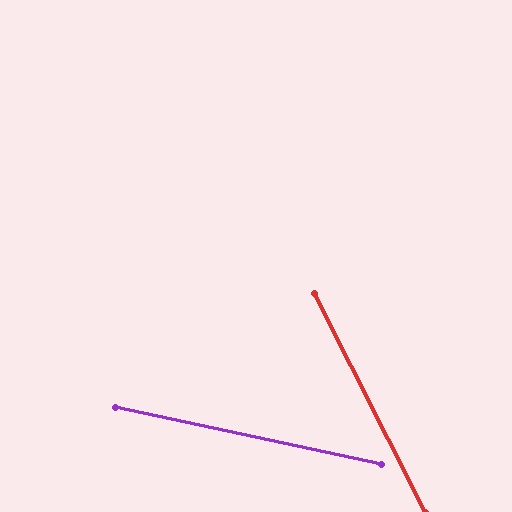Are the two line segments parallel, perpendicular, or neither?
Neither parallel nor perpendicular — they differ by about 51°.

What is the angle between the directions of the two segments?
Approximately 51 degrees.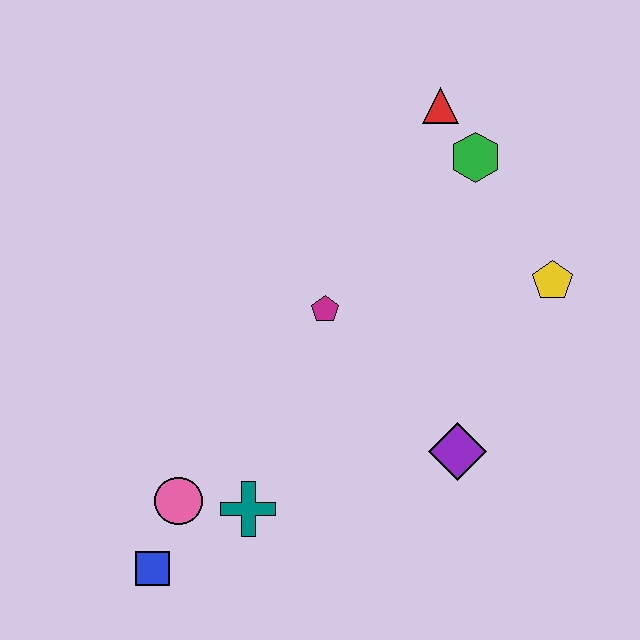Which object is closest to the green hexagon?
The red triangle is closest to the green hexagon.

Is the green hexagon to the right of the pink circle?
Yes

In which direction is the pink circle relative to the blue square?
The pink circle is above the blue square.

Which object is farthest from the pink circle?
The red triangle is farthest from the pink circle.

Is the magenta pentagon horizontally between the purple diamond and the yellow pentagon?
No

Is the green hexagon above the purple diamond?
Yes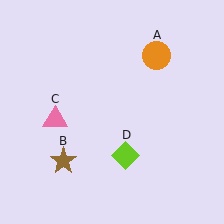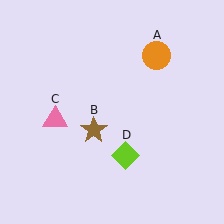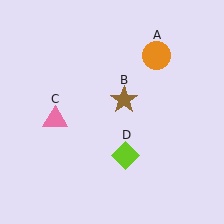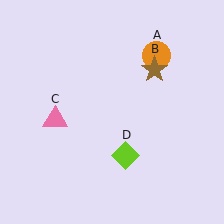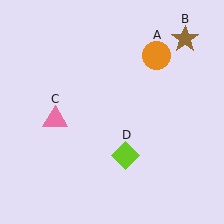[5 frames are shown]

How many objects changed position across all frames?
1 object changed position: brown star (object B).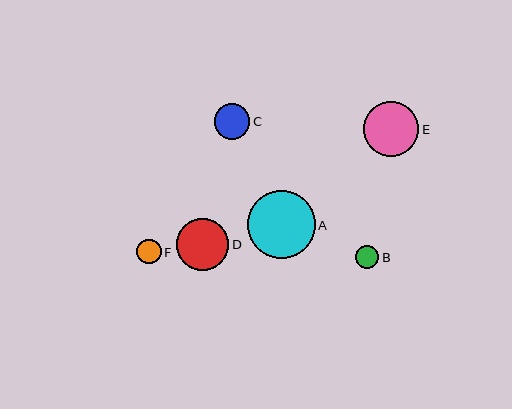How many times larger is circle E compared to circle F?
Circle E is approximately 2.2 times the size of circle F.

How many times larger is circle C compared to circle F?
Circle C is approximately 1.4 times the size of circle F.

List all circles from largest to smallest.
From largest to smallest: A, E, D, C, F, B.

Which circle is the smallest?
Circle B is the smallest with a size of approximately 23 pixels.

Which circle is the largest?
Circle A is the largest with a size of approximately 68 pixels.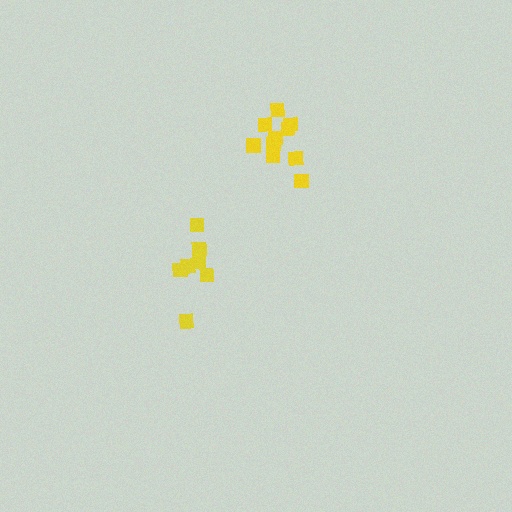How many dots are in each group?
Group 1: 7 dots, Group 2: 10 dots (17 total).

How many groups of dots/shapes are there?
There are 2 groups.